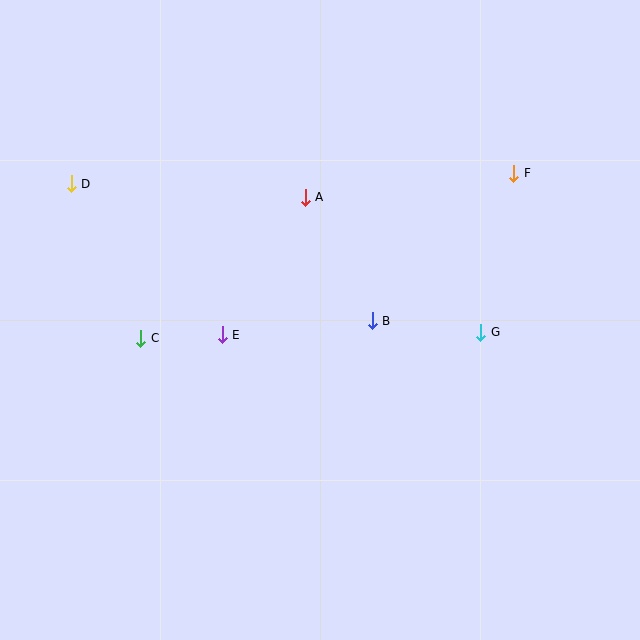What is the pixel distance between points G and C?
The distance between G and C is 340 pixels.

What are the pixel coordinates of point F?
Point F is at (514, 173).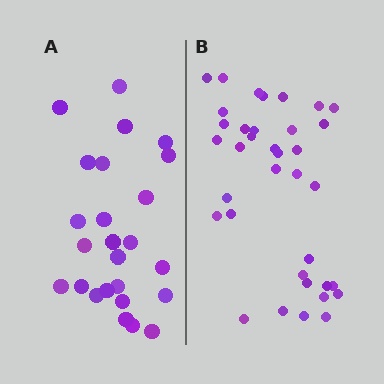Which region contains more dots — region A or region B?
Region B (the right region) has more dots.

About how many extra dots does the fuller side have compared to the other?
Region B has roughly 12 or so more dots than region A.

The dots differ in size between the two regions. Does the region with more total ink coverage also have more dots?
No. Region A has more total ink coverage because its dots are larger, but region B actually contains more individual dots. Total area can be misleading — the number of items is what matters here.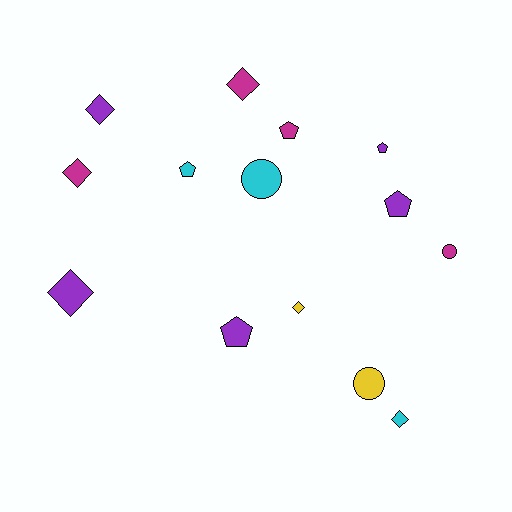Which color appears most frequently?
Purple, with 5 objects.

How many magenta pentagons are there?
There is 1 magenta pentagon.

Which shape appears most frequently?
Diamond, with 6 objects.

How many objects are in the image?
There are 14 objects.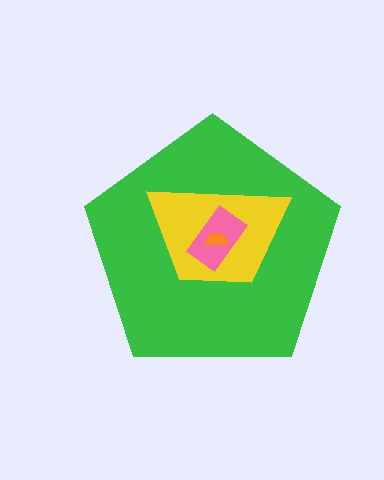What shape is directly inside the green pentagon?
The yellow trapezoid.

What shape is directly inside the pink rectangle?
The orange semicircle.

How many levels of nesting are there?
4.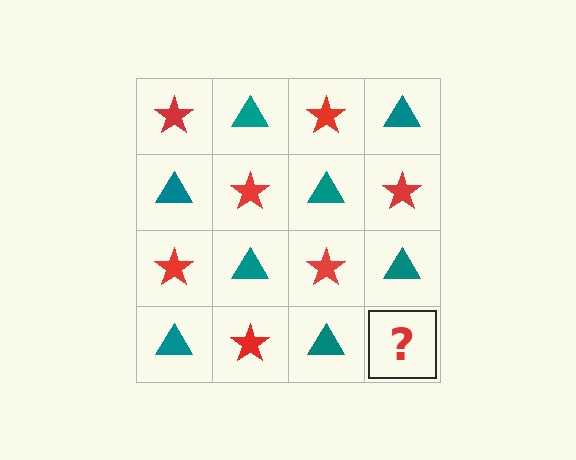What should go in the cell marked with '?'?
The missing cell should contain a red star.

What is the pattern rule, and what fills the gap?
The rule is that it alternates red star and teal triangle in a checkerboard pattern. The gap should be filled with a red star.